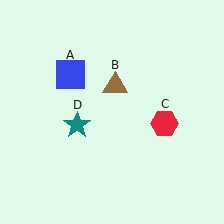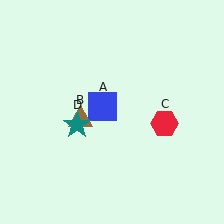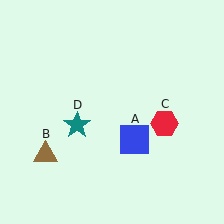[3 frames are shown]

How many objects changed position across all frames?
2 objects changed position: blue square (object A), brown triangle (object B).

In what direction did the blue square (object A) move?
The blue square (object A) moved down and to the right.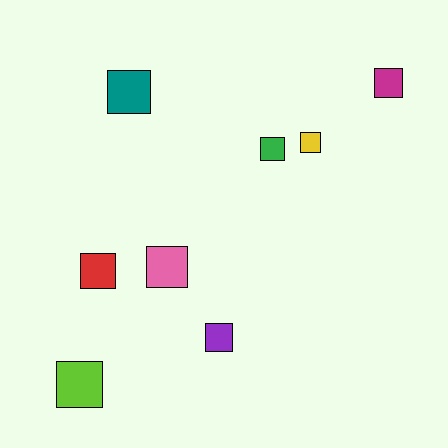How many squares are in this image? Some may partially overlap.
There are 8 squares.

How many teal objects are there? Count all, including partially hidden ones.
There is 1 teal object.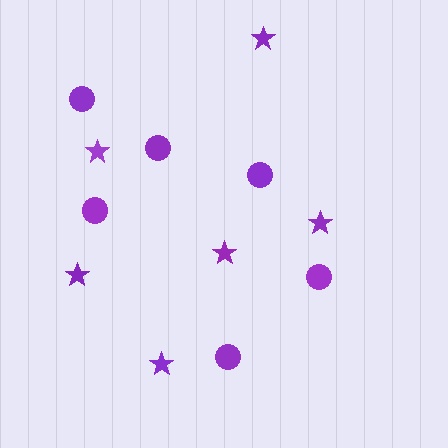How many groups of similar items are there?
There are 2 groups: one group of circles (6) and one group of stars (6).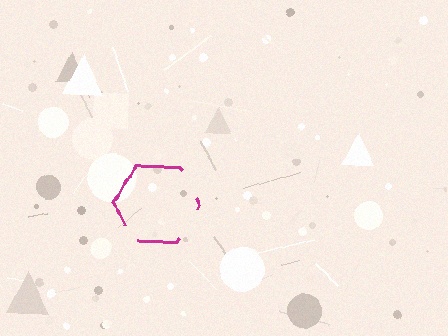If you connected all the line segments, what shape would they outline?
They would outline a hexagon.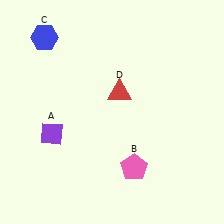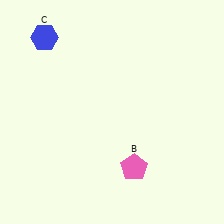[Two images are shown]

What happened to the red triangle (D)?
The red triangle (D) was removed in Image 2. It was in the top-right area of Image 1.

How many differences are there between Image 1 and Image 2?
There are 2 differences between the two images.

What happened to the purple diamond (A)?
The purple diamond (A) was removed in Image 2. It was in the bottom-left area of Image 1.